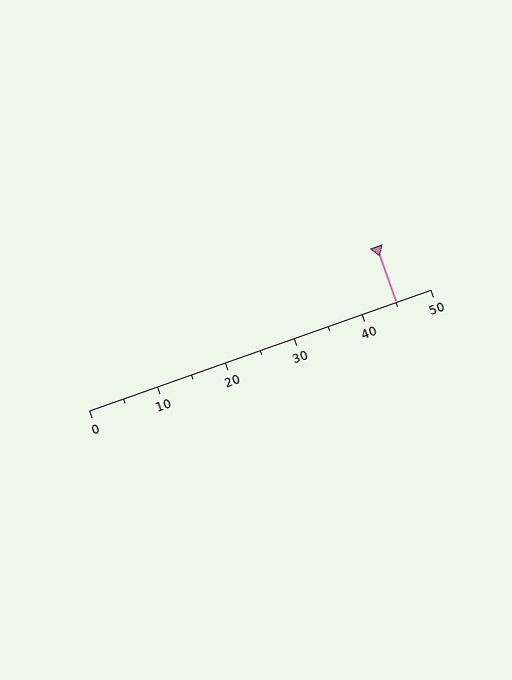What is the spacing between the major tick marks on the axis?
The major ticks are spaced 10 apart.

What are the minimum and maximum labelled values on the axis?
The axis runs from 0 to 50.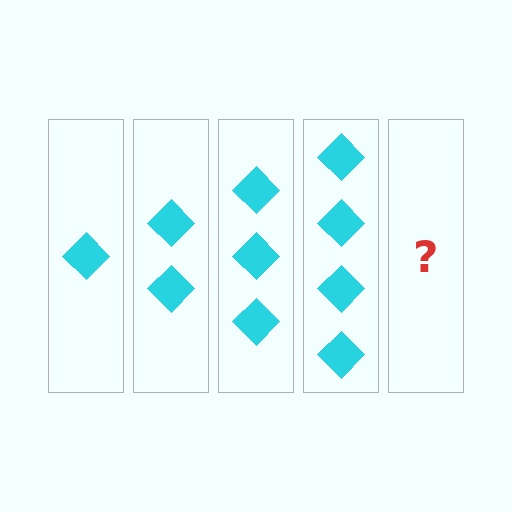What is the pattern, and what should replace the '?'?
The pattern is that each step adds one more diamond. The '?' should be 5 diamonds.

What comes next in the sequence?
The next element should be 5 diamonds.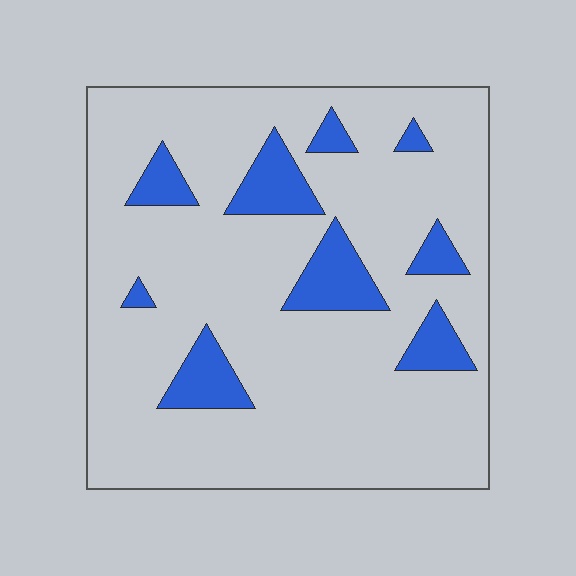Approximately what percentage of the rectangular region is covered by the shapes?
Approximately 15%.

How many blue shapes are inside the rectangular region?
9.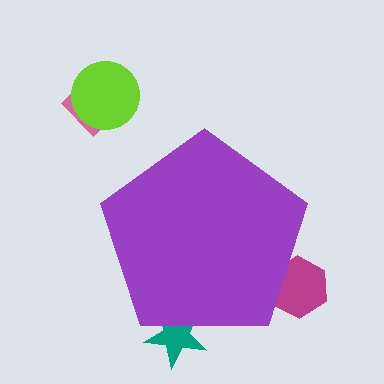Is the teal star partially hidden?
Yes, the teal star is partially hidden behind the purple pentagon.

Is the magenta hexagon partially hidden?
Yes, the magenta hexagon is partially hidden behind the purple pentagon.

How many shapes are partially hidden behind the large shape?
2 shapes are partially hidden.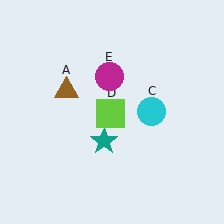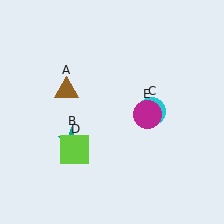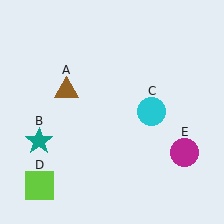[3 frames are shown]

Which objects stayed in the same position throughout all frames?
Brown triangle (object A) and cyan circle (object C) remained stationary.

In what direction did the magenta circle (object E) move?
The magenta circle (object E) moved down and to the right.